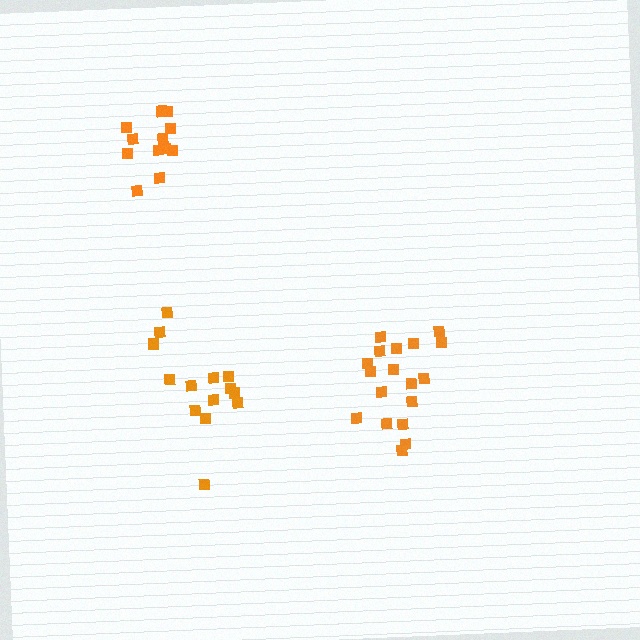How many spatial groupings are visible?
There are 3 spatial groupings.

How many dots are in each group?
Group 1: 14 dots, Group 2: 12 dots, Group 3: 18 dots (44 total).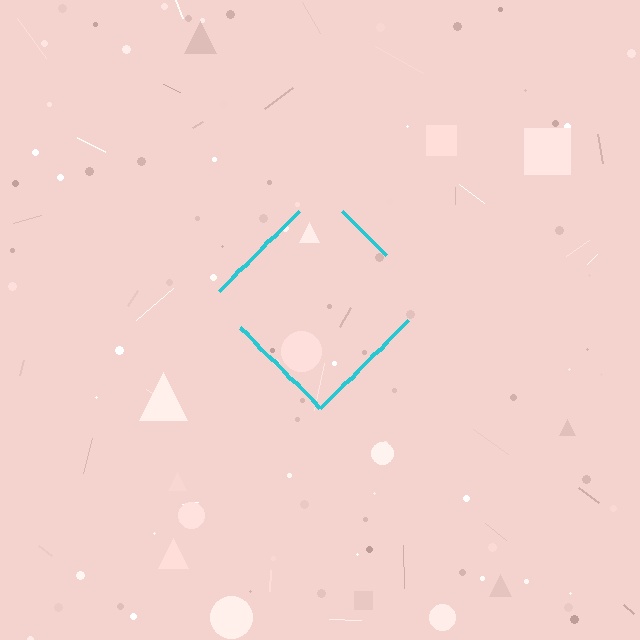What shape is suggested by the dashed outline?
The dashed outline suggests a diamond.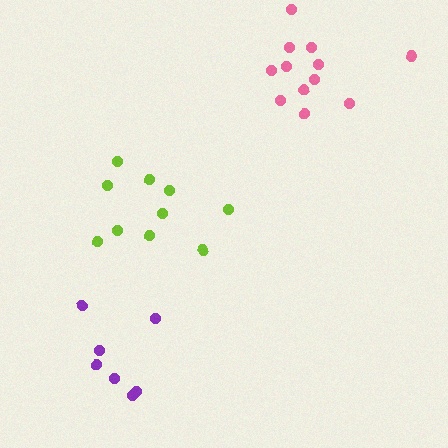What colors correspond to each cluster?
The clusters are colored: pink, purple, lime.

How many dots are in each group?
Group 1: 12 dots, Group 2: 7 dots, Group 3: 10 dots (29 total).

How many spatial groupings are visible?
There are 3 spatial groupings.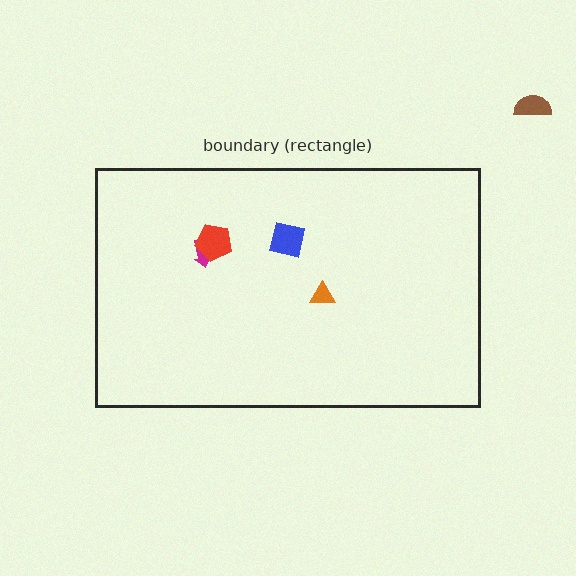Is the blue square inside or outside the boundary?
Inside.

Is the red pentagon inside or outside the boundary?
Inside.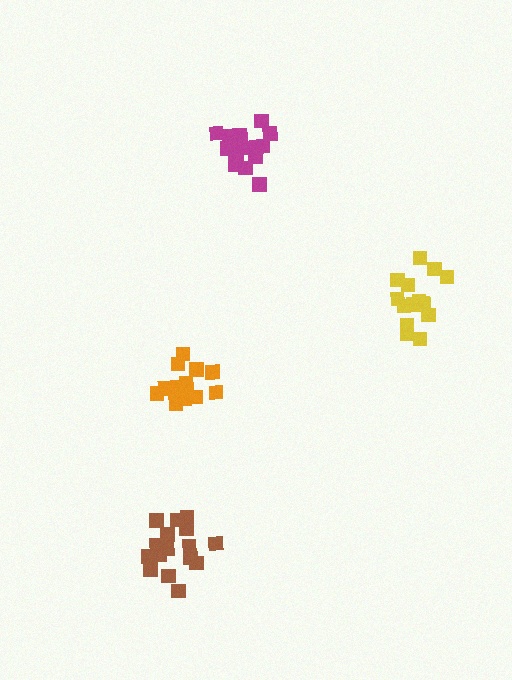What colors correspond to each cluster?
The clusters are colored: brown, orange, yellow, magenta.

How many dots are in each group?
Group 1: 17 dots, Group 2: 15 dots, Group 3: 14 dots, Group 4: 18 dots (64 total).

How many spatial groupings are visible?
There are 4 spatial groupings.